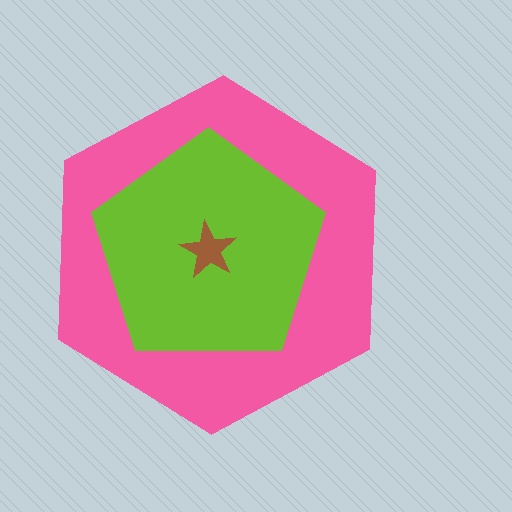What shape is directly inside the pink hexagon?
The lime pentagon.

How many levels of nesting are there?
3.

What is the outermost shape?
The pink hexagon.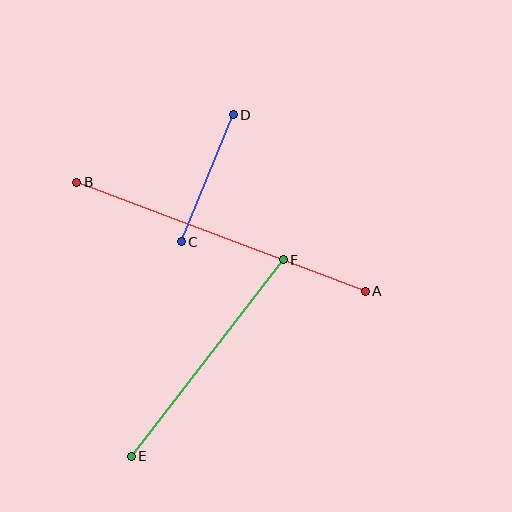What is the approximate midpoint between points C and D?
The midpoint is at approximately (207, 178) pixels.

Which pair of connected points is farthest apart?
Points A and B are farthest apart.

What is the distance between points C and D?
The distance is approximately 137 pixels.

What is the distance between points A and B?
The distance is approximately 308 pixels.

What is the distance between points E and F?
The distance is approximately 249 pixels.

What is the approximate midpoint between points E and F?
The midpoint is at approximately (207, 358) pixels.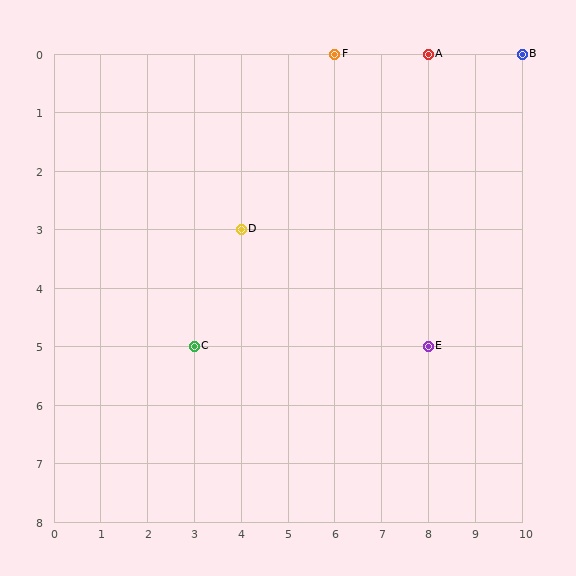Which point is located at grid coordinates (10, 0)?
Point B is at (10, 0).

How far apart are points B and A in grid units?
Points B and A are 2 columns apart.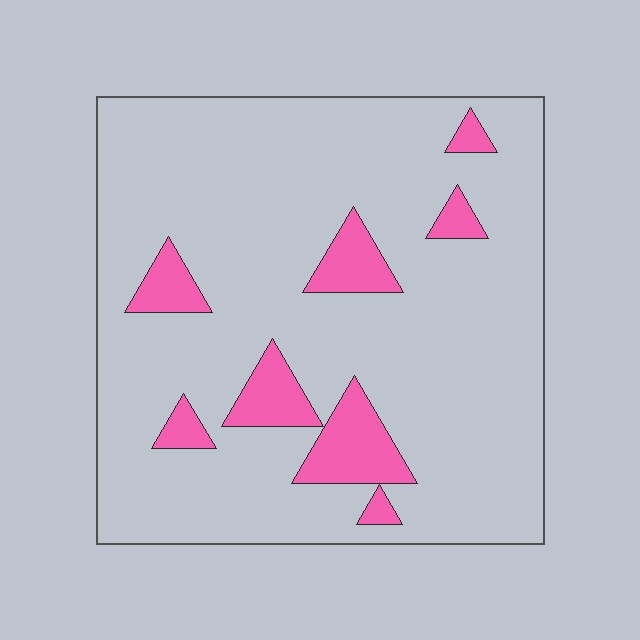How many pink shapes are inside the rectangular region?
8.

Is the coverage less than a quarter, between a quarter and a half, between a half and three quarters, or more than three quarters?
Less than a quarter.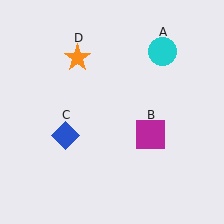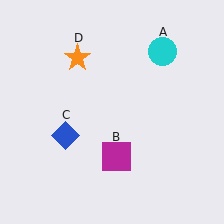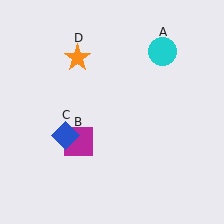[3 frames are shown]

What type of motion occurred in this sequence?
The magenta square (object B) rotated clockwise around the center of the scene.